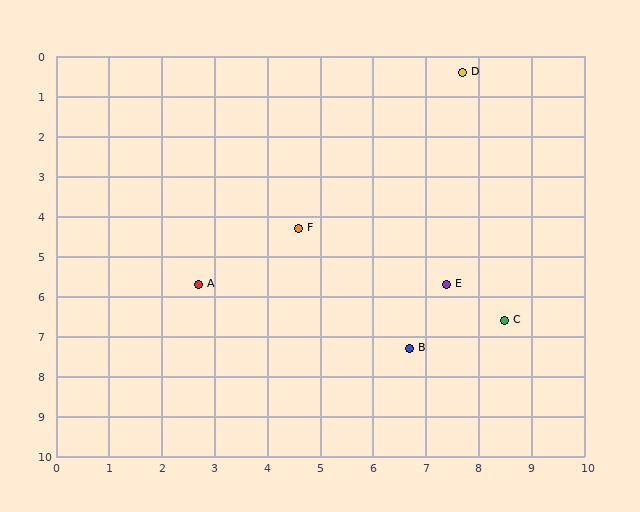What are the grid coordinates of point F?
Point F is at approximately (4.6, 4.3).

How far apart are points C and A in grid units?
Points C and A are about 5.9 grid units apart.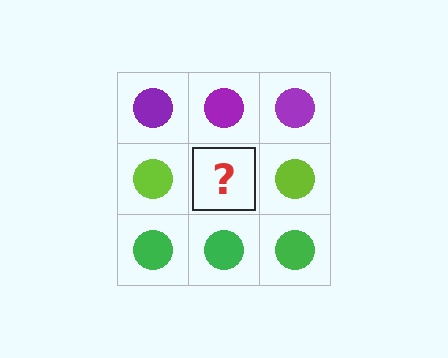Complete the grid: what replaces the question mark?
The question mark should be replaced with a lime circle.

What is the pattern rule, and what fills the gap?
The rule is that each row has a consistent color. The gap should be filled with a lime circle.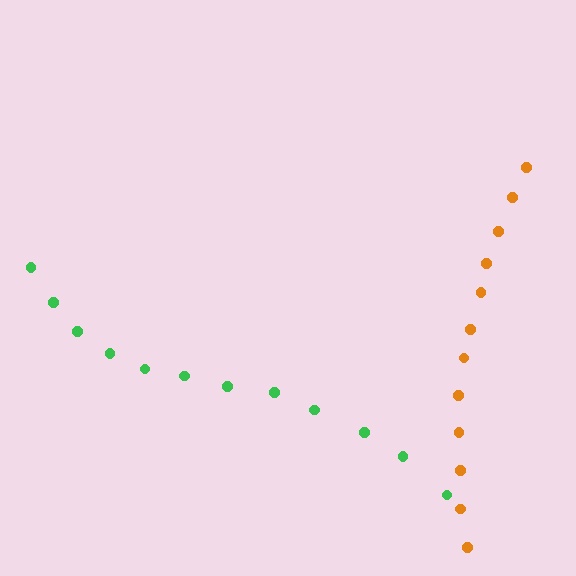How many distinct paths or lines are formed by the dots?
There are 2 distinct paths.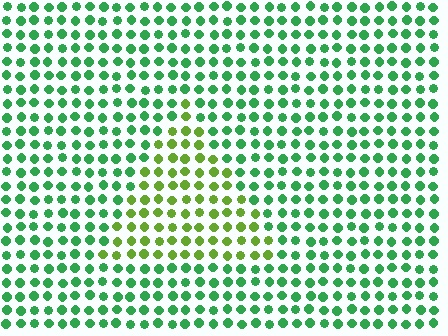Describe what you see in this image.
The image is filled with small green elements in a uniform arrangement. A triangle-shaped region is visible where the elements are tinted to a slightly different hue, forming a subtle color boundary.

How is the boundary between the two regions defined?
The boundary is defined purely by a slight shift in hue (about 43 degrees). Spacing, size, and orientation are identical on both sides.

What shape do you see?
I see a triangle.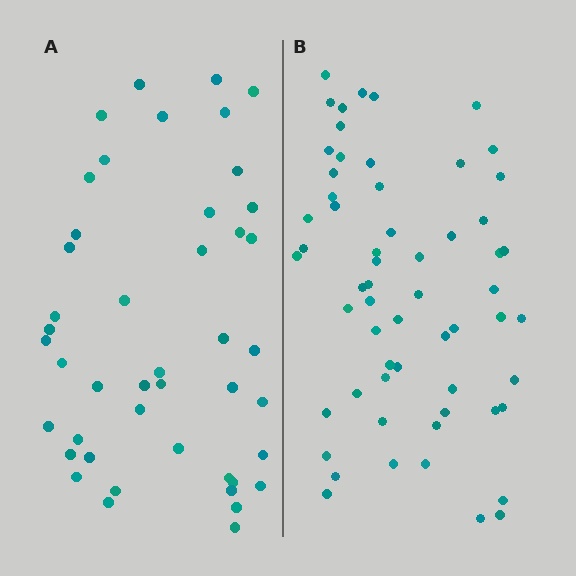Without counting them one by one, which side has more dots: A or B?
Region B (the right region) has more dots.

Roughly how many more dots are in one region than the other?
Region B has approximately 15 more dots than region A.